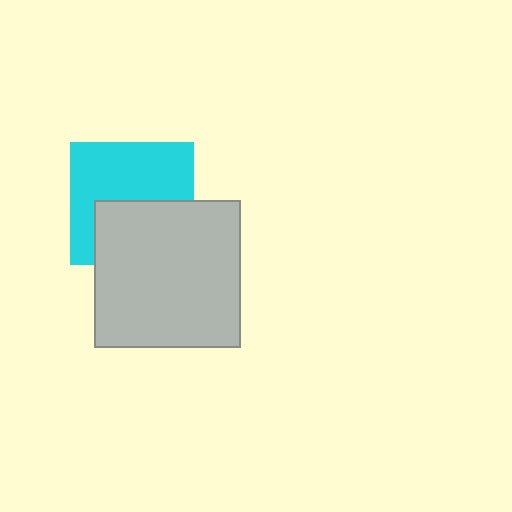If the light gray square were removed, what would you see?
You would see the complete cyan square.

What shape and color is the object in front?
The object in front is a light gray square.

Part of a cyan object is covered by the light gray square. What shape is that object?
It is a square.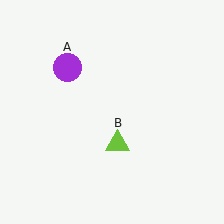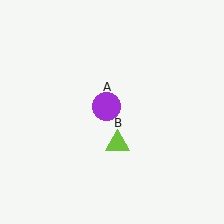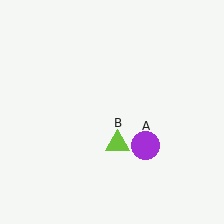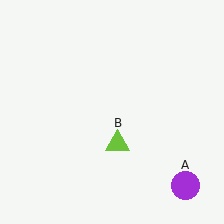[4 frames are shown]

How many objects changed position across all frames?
1 object changed position: purple circle (object A).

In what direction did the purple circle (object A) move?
The purple circle (object A) moved down and to the right.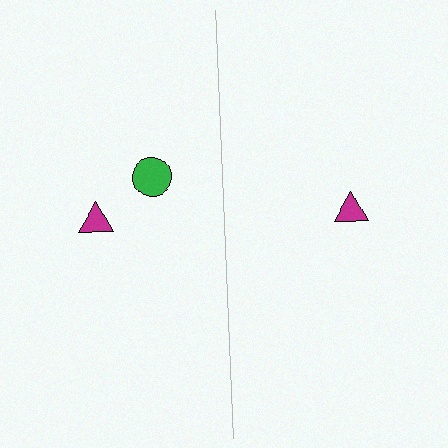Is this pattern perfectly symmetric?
No, the pattern is not perfectly symmetric. A green circle is missing from the right side.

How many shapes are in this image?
There are 3 shapes in this image.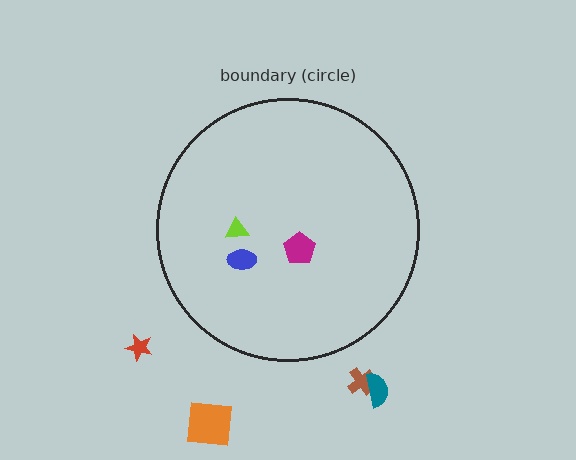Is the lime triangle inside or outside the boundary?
Inside.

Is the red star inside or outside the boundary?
Outside.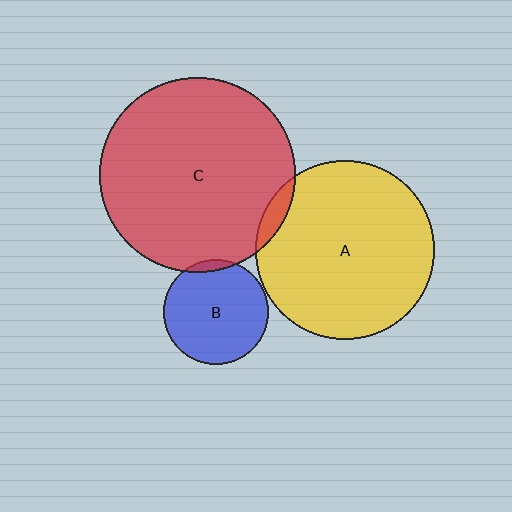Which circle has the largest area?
Circle C (red).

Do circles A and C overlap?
Yes.